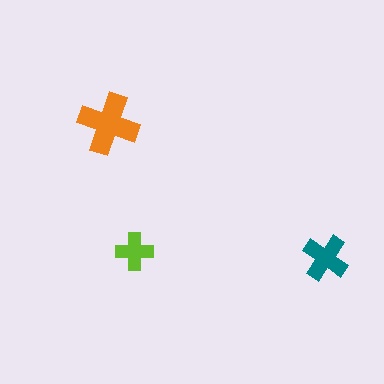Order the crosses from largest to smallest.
the orange one, the teal one, the lime one.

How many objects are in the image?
There are 3 objects in the image.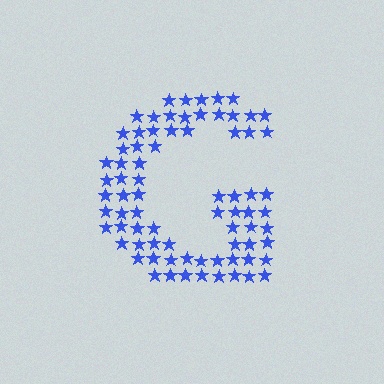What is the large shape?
The large shape is the letter G.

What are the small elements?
The small elements are stars.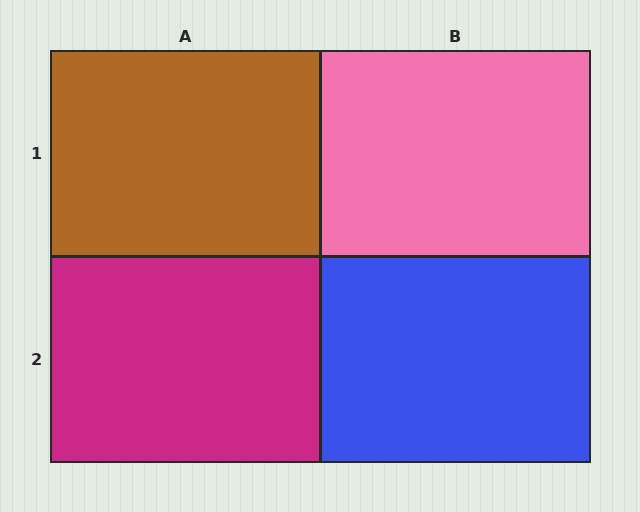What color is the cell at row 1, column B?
Pink.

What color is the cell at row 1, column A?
Brown.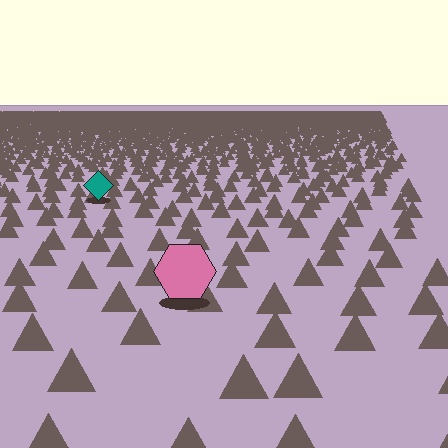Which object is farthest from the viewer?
The teal diamond is farthest from the viewer. It appears smaller and the ground texture around it is denser.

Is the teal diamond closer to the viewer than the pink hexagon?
No. The pink hexagon is closer — you can tell from the texture gradient: the ground texture is coarser near it.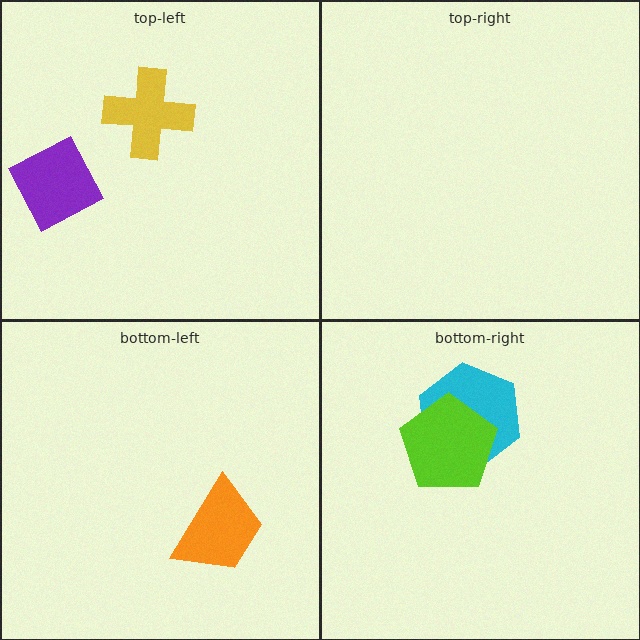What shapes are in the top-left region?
The yellow cross, the purple diamond.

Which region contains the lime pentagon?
The bottom-right region.